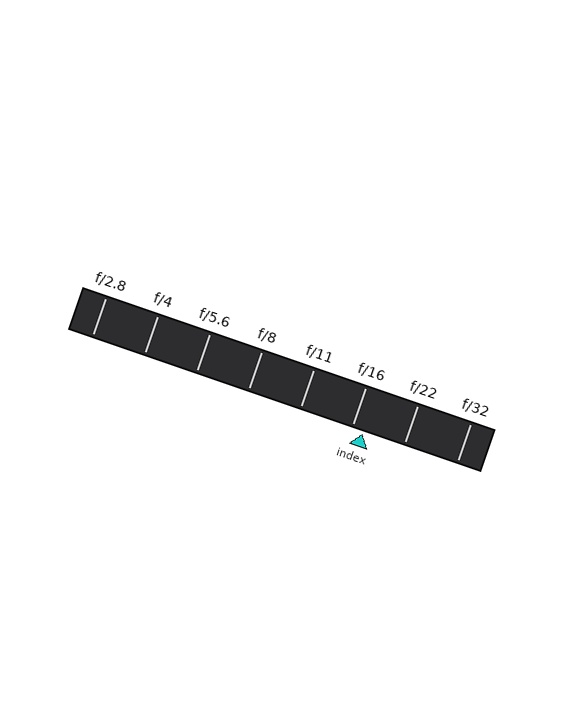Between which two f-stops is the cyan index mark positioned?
The index mark is between f/16 and f/22.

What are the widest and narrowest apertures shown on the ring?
The widest aperture shown is f/2.8 and the narrowest is f/32.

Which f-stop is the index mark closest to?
The index mark is closest to f/16.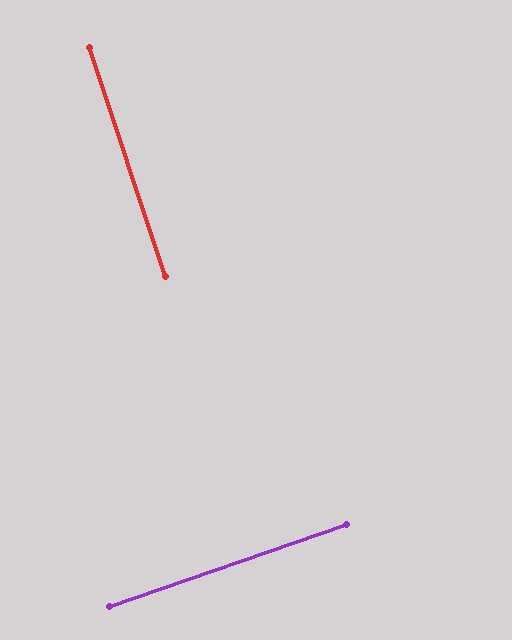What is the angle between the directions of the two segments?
Approximately 90 degrees.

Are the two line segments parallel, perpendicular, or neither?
Perpendicular — they meet at approximately 90°.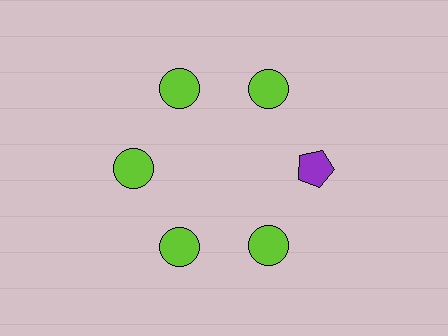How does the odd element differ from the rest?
It differs in both color (purple instead of lime) and shape (pentagon instead of circle).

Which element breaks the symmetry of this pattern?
The purple pentagon at roughly the 3 o'clock position breaks the symmetry. All other shapes are lime circles.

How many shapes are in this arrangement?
There are 6 shapes arranged in a ring pattern.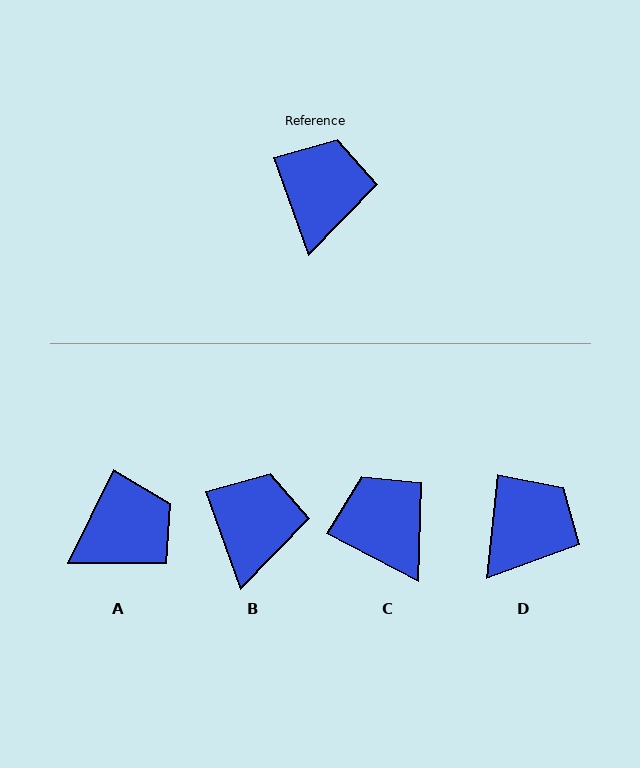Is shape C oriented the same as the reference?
No, it is off by about 42 degrees.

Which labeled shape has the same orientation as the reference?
B.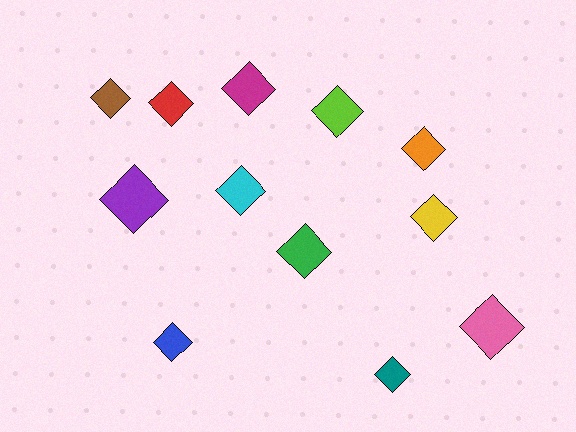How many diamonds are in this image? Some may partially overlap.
There are 12 diamonds.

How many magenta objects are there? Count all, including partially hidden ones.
There is 1 magenta object.